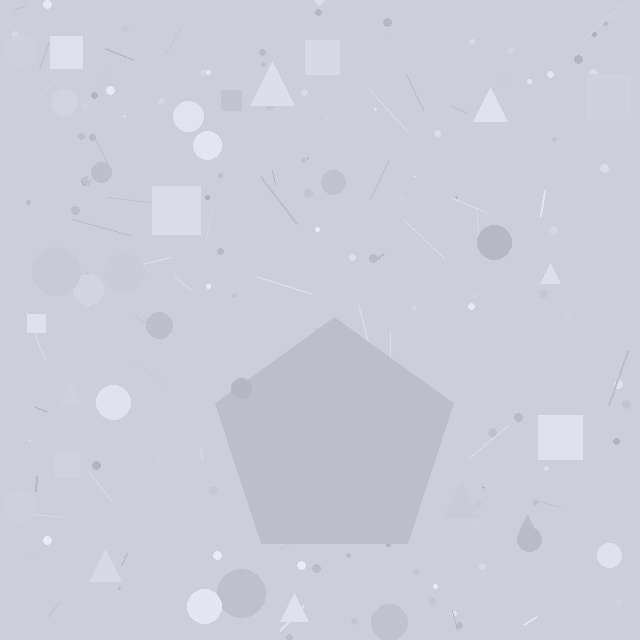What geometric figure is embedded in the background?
A pentagon is embedded in the background.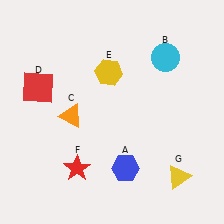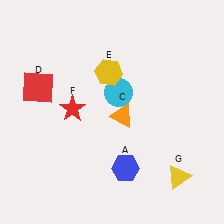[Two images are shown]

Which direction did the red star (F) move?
The red star (F) moved up.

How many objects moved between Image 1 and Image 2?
3 objects moved between the two images.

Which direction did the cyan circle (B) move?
The cyan circle (B) moved left.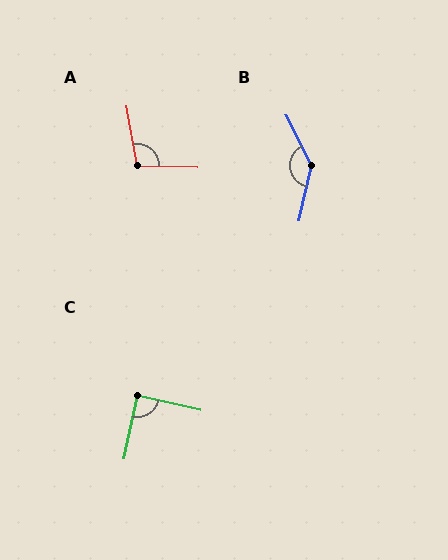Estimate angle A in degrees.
Approximately 102 degrees.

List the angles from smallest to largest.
C (88°), A (102°), B (140°).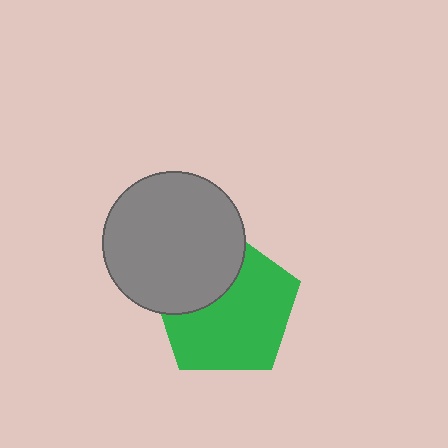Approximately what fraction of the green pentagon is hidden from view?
Roughly 33% of the green pentagon is hidden behind the gray circle.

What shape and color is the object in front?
The object in front is a gray circle.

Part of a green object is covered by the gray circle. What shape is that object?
It is a pentagon.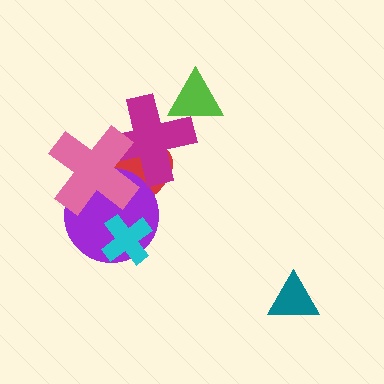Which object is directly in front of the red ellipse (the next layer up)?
The purple circle is directly in front of the red ellipse.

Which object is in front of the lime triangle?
The magenta cross is in front of the lime triangle.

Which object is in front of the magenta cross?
The pink cross is in front of the magenta cross.